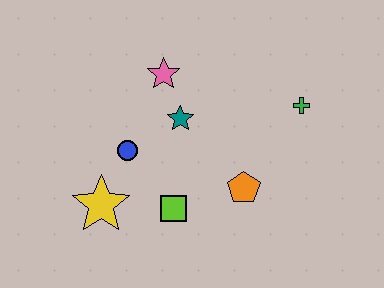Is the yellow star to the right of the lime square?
No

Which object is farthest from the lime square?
The green cross is farthest from the lime square.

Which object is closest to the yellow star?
The blue circle is closest to the yellow star.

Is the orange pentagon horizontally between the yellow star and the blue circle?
No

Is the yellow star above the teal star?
No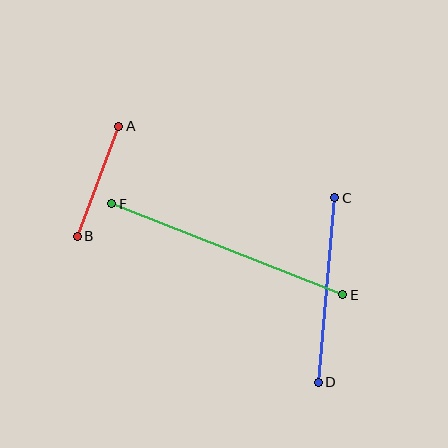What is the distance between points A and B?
The distance is approximately 118 pixels.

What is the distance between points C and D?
The distance is approximately 186 pixels.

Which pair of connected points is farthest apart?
Points E and F are farthest apart.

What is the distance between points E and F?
The distance is approximately 249 pixels.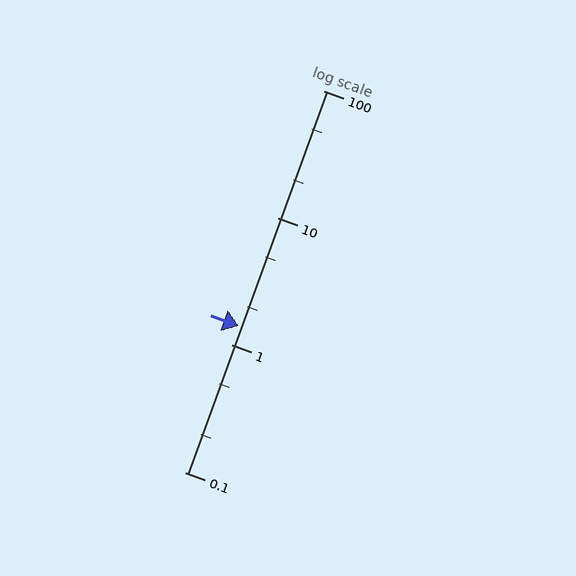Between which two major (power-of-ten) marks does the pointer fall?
The pointer is between 1 and 10.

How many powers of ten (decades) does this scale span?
The scale spans 3 decades, from 0.1 to 100.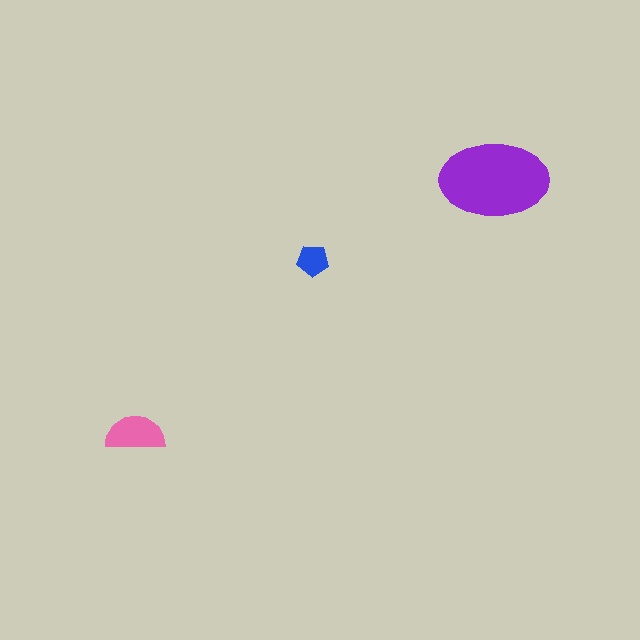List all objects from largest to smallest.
The purple ellipse, the pink semicircle, the blue pentagon.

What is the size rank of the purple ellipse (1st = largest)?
1st.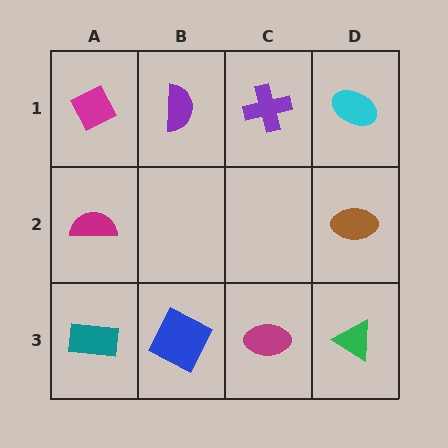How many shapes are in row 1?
4 shapes.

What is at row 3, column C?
A magenta ellipse.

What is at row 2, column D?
A brown ellipse.